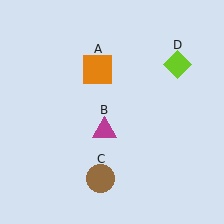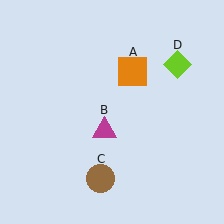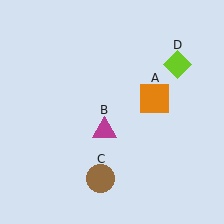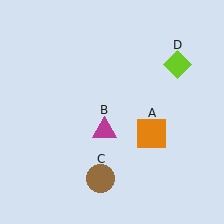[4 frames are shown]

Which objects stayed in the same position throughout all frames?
Magenta triangle (object B) and brown circle (object C) and lime diamond (object D) remained stationary.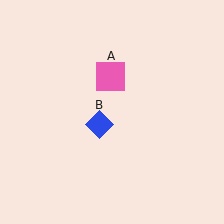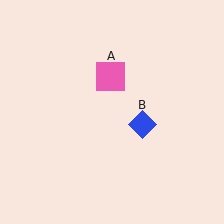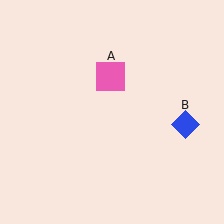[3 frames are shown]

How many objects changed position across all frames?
1 object changed position: blue diamond (object B).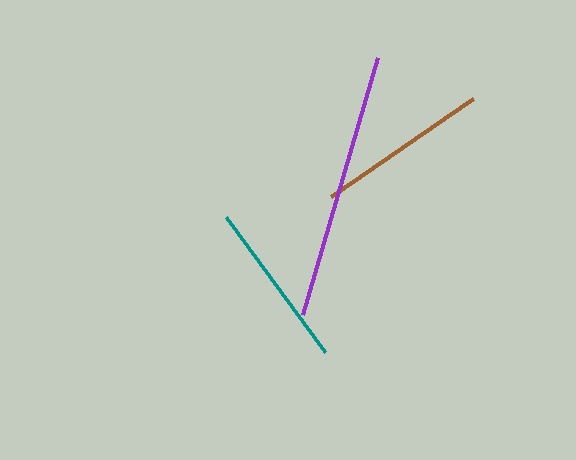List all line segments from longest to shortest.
From longest to shortest: purple, brown, teal.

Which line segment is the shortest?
The teal line is the shortest at approximately 167 pixels.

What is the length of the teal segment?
The teal segment is approximately 167 pixels long.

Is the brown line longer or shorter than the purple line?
The purple line is longer than the brown line.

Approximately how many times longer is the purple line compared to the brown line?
The purple line is approximately 1.6 times the length of the brown line.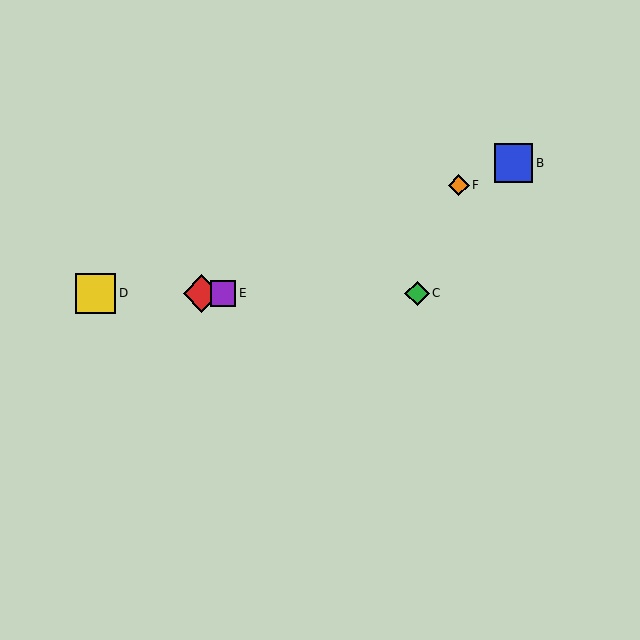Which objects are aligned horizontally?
Objects A, C, D, E are aligned horizontally.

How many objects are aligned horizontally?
4 objects (A, C, D, E) are aligned horizontally.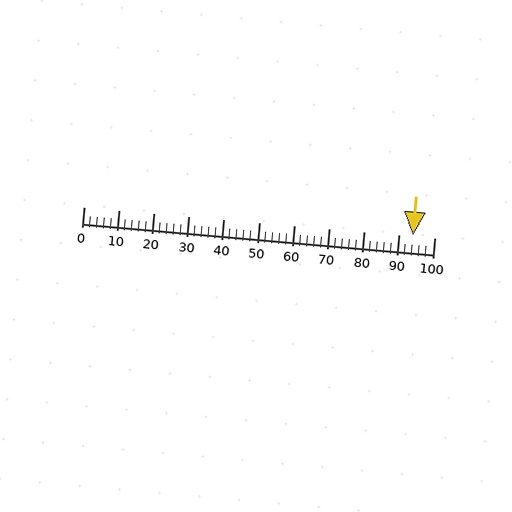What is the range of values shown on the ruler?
The ruler shows values from 0 to 100.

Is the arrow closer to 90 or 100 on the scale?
The arrow is closer to 90.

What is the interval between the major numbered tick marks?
The major tick marks are spaced 10 units apart.